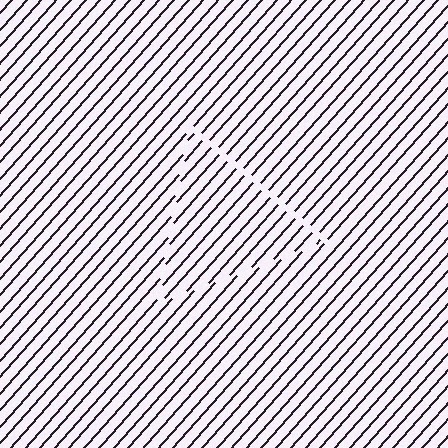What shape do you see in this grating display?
An illusory triangle. The interior of the shape contains the same grating, shifted by half a period — the contour is defined by the phase discontinuity where line-ends from the inner and outer gratings abut.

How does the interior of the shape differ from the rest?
The interior of the shape contains the same grating, shifted by half a period — the contour is defined by the phase discontinuity where line-ends from the inner and outer gratings abut.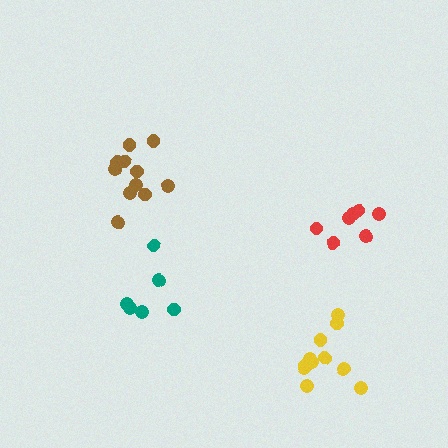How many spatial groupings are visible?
There are 4 spatial groupings.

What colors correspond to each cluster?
The clusters are colored: yellow, brown, teal, red.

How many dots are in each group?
Group 1: 11 dots, Group 2: 11 dots, Group 3: 6 dots, Group 4: 7 dots (35 total).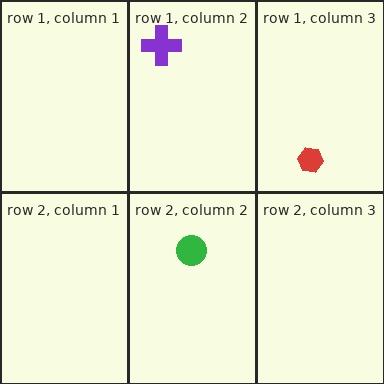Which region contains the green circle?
The row 2, column 2 region.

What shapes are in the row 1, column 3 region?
The red hexagon.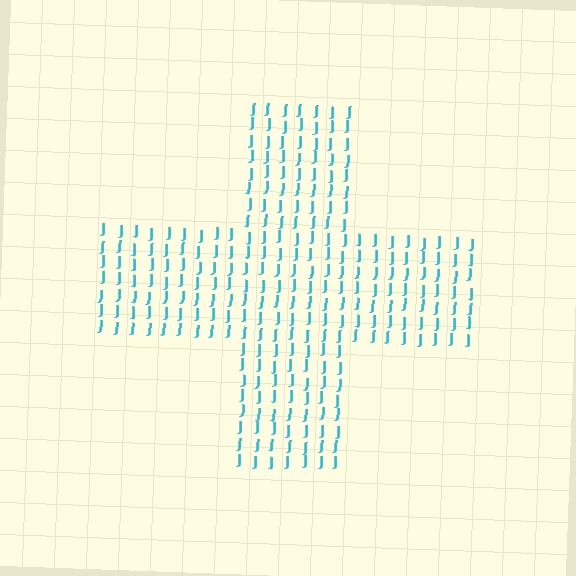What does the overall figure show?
The overall figure shows a cross.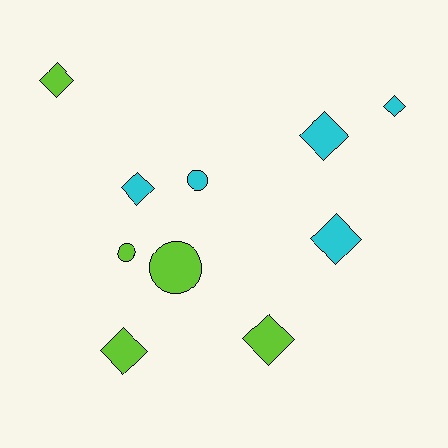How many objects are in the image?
There are 10 objects.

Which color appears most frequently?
Cyan, with 5 objects.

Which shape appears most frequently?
Diamond, with 7 objects.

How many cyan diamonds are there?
There are 4 cyan diamonds.